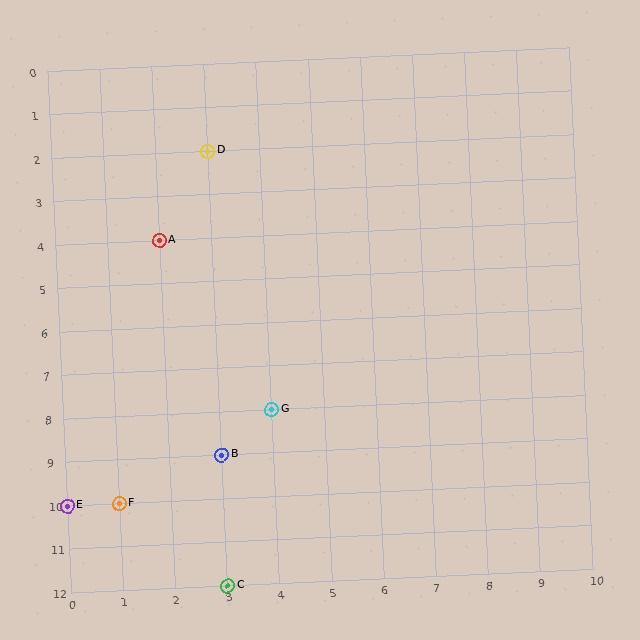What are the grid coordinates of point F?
Point F is at grid coordinates (1, 10).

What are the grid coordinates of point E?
Point E is at grid coordinates (0, 10).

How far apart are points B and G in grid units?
Points B and G are 1 column and 1 row apart (about 1.4 grid units diagonally).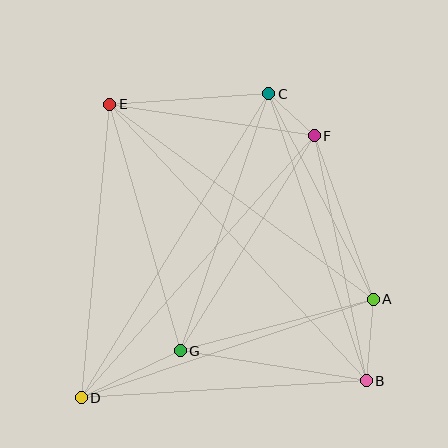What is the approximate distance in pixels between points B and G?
The distance between B and G is approximately 188 pixels.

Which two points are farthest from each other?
Points B and E are farthest from each other.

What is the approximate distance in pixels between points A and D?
The distance between A and D is approximately 308 pixels.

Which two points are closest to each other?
Points C and F are closest to each other.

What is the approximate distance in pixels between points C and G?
The distance between C and G is approximately 272 pixels.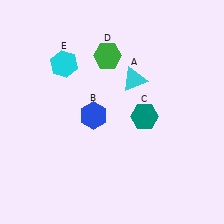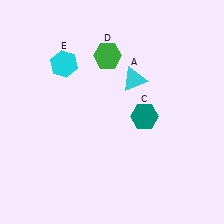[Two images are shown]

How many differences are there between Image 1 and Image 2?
There is 1 difference between the two images.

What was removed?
The blue hexagon (B) was removed in Image 2.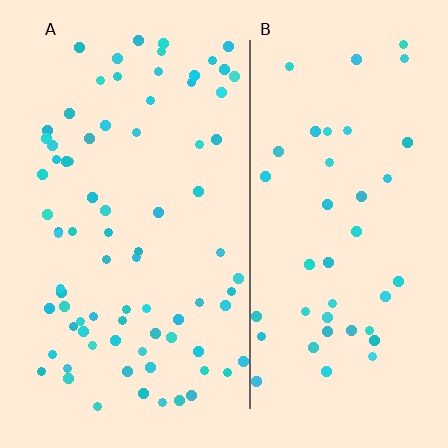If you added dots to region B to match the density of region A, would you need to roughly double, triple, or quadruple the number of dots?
Approximately double.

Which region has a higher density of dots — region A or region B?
A (the left).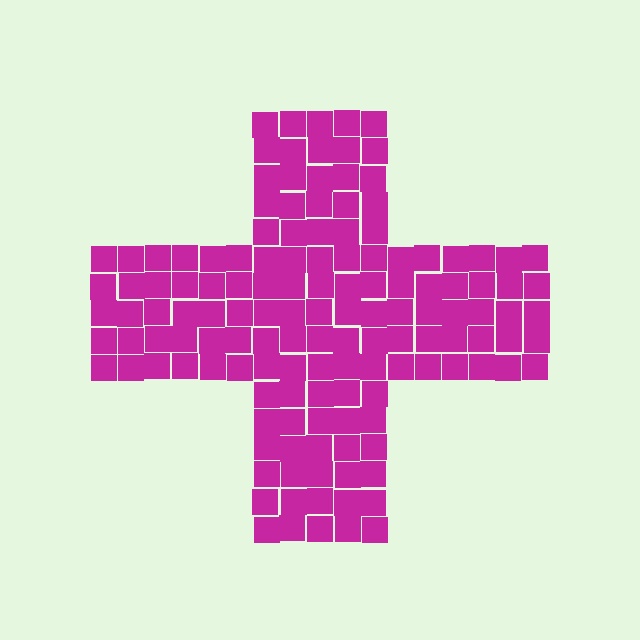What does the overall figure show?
The overall figure shows a cross.